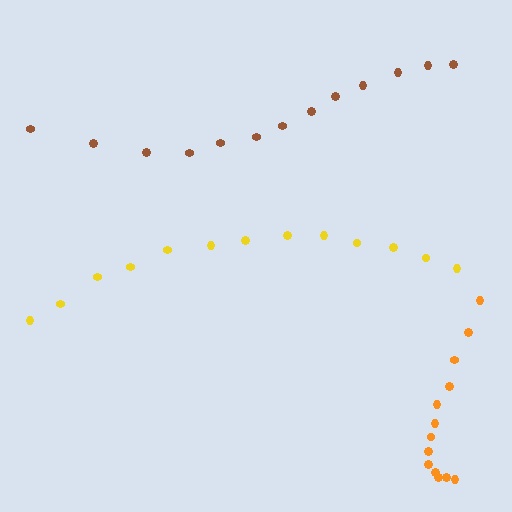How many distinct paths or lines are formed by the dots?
There are 3 distinct paths.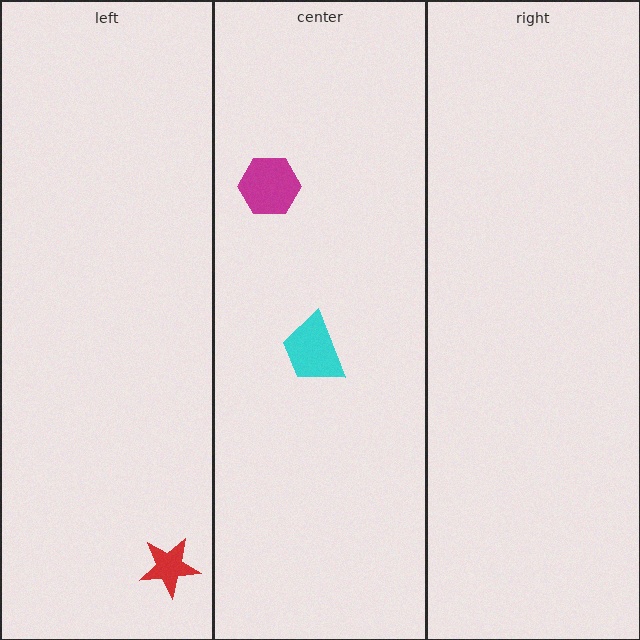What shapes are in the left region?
The red star.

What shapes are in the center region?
The cyan trapezoid, the magenta hexagon.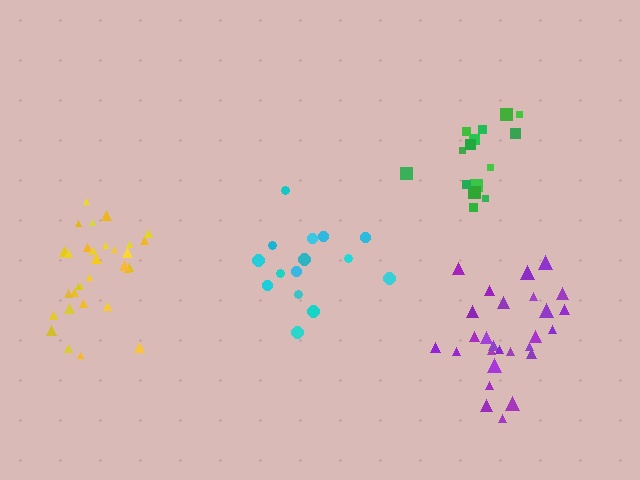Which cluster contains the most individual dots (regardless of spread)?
Yellow (33).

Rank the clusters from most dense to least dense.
yellow, purple, cyan, green.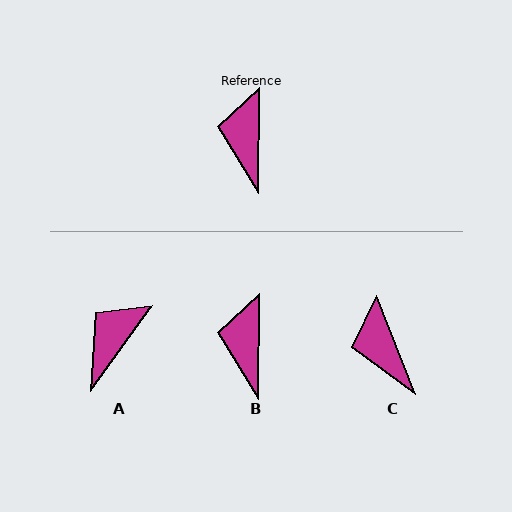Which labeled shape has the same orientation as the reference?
B.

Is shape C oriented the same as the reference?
No, it is off by about 22 degrees.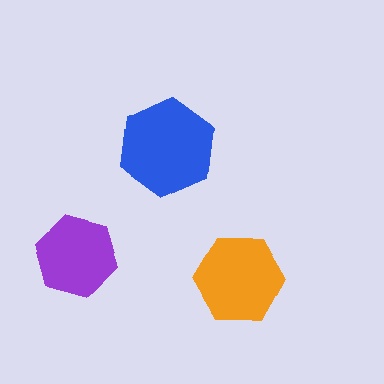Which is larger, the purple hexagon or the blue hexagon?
The blue one.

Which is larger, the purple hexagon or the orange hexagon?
The orange one.